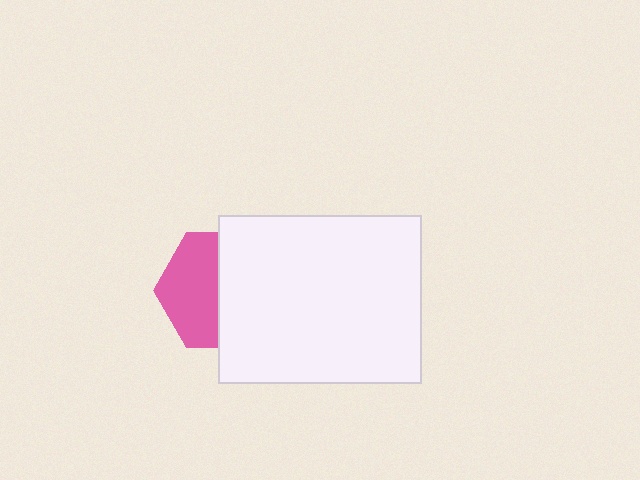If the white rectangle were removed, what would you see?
You would see the complete pink hexagon.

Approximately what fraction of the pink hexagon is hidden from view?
Roughly 52% of the pink hexagon is hidden behind the white rectangle.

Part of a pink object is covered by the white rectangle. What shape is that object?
It is a hexagon.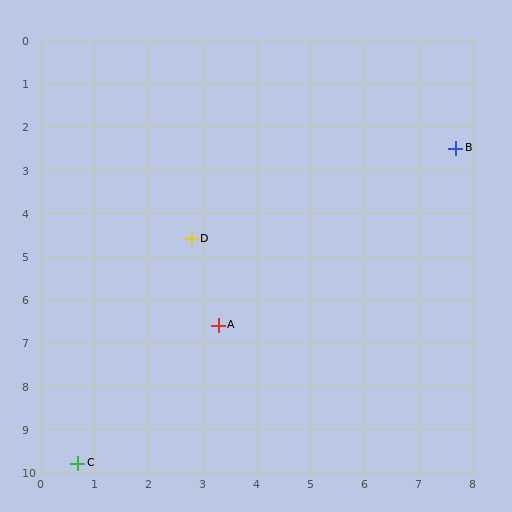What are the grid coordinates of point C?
Point C is at approximately (0.7, 9.8).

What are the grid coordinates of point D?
Point D is at approximately (2.8, 4.6).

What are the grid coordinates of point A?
Point A is at approximately (3.3, 6.6).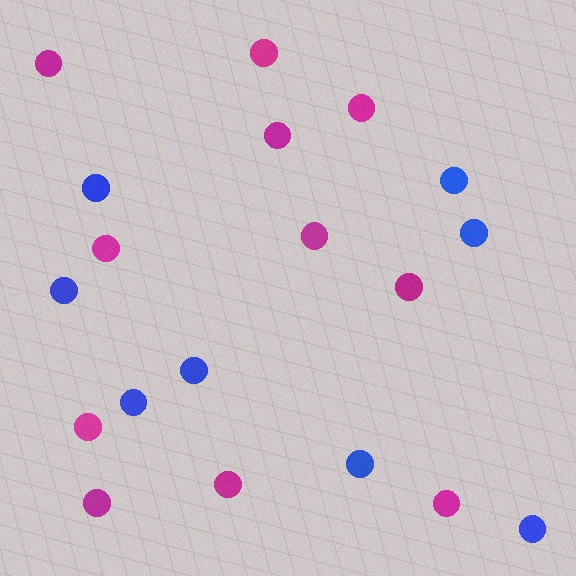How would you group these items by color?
There are 2 groups: one group of magenta circles (11) and one group of blue circles (8).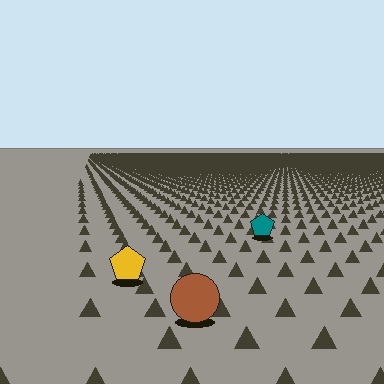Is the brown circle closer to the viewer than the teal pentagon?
Yes. The brown circle is closer — you can tell from the texture gradient: the ground texture is coarser near it.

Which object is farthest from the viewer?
The teal pentagon is farthest from the viewer. It appears smaller and the ground texture around it is denser.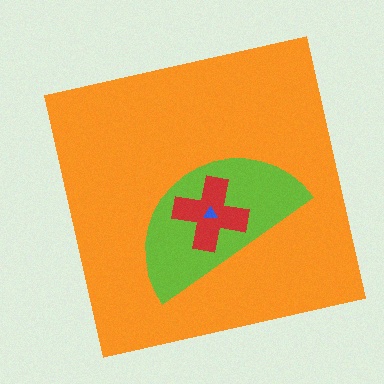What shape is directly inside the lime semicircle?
The red cross.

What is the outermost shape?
The orange square.